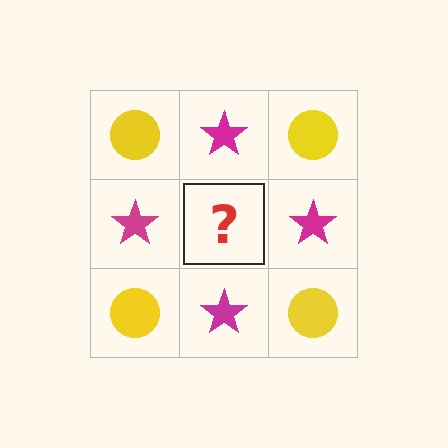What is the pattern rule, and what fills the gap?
The rule is that it alternates yellow circle and magenta star in a checkerboard pattern. The gap should be filled with a yellow circle.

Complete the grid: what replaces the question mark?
The question mark should be replaced with a yellow circle.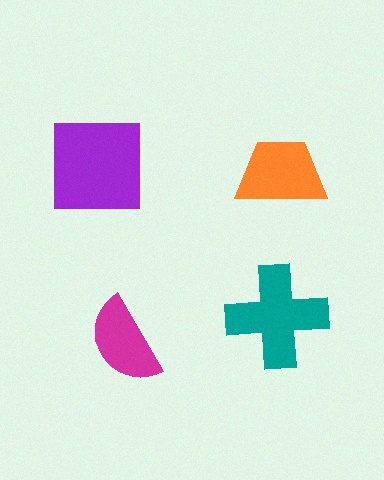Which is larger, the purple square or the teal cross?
The purple square.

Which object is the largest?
The purple square.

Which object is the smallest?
The magenta semicircle.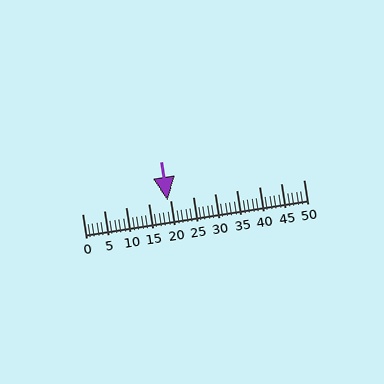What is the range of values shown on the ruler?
The ruler shows values from 0 to 50.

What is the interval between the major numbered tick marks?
The major tick marks are spaced 5 units apart.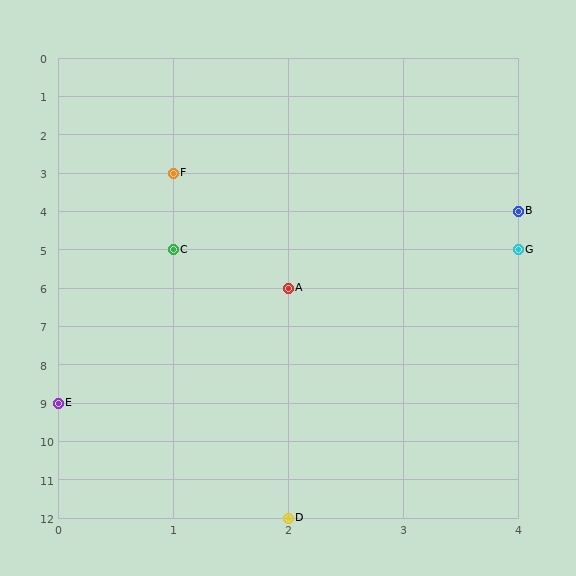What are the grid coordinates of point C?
Point C is at grid coordinates (1, 5).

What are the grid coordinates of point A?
Point A is at grid coordinates (2, 6).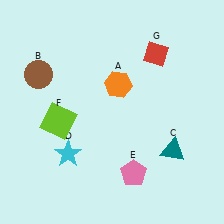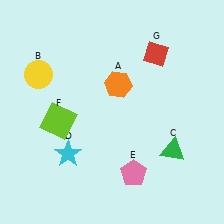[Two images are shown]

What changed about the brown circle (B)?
In Image 1, B is brown. In Image 2, it changed to yellow.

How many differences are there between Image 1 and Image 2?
There are 2 differences between the two images.